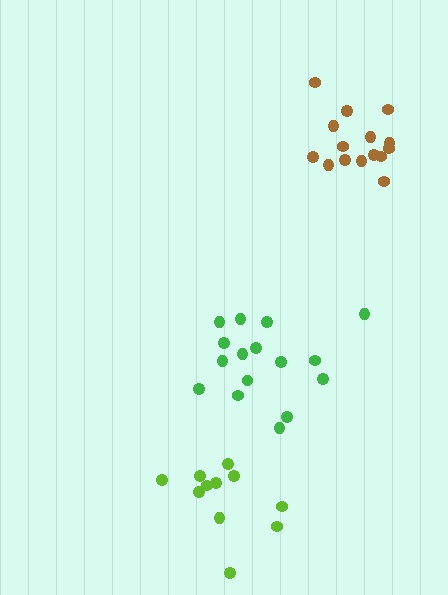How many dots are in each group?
Group 1: 16 dots, Group 2: 15 dots, Group 3: 11 dots (42 total).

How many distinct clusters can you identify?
There are 3 distinct clusters.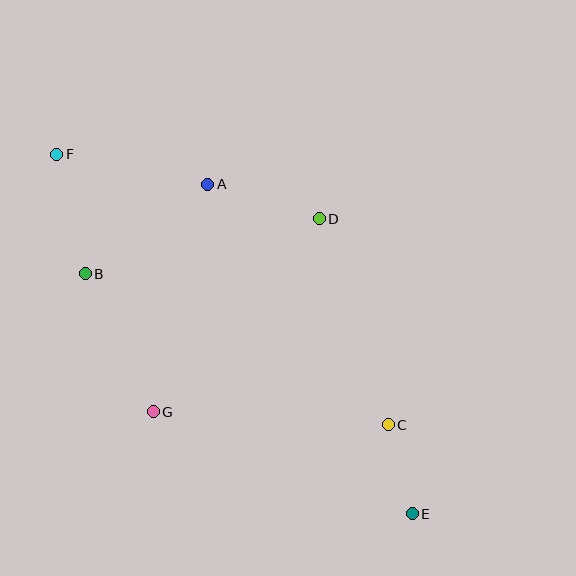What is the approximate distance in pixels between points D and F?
The distance between D and F is approximately 271 pixels.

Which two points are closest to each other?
Points C and E are closest to each other.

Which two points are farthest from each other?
Points E and F are farthest from each other.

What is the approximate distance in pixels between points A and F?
The distance between A and F is approximately 154 pixels.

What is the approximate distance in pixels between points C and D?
The distance between C and D is approximately 217 pixels.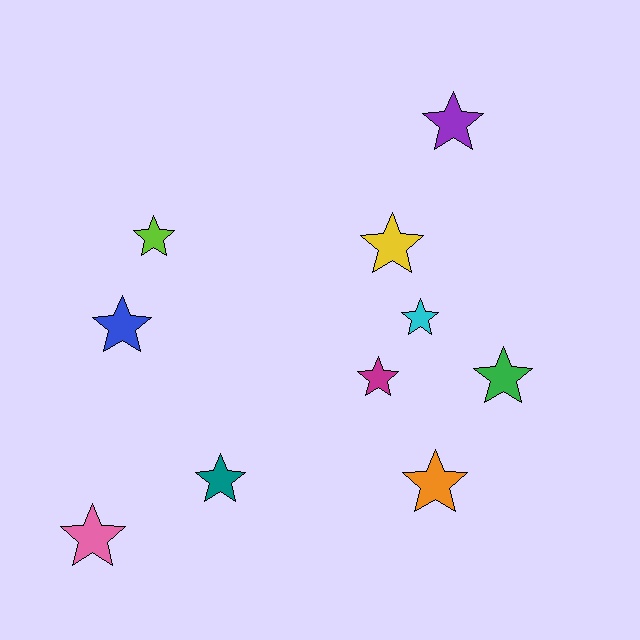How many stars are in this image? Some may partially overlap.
There are 10 stars.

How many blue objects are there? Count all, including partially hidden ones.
There is 1 blue object.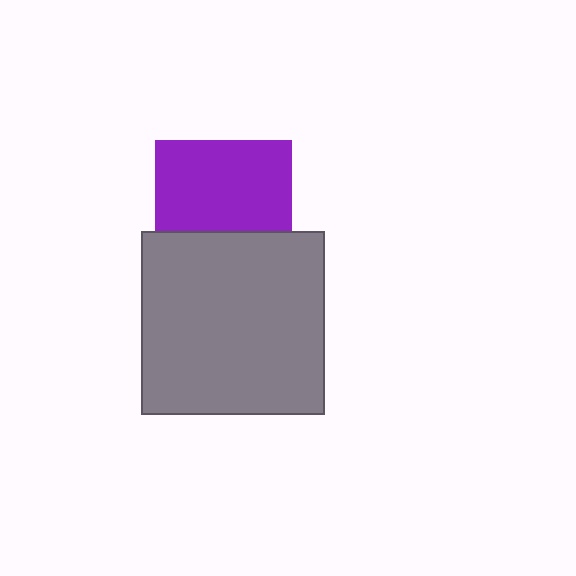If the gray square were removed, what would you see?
You would see the complete purple square.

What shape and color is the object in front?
The object in front is a gray square.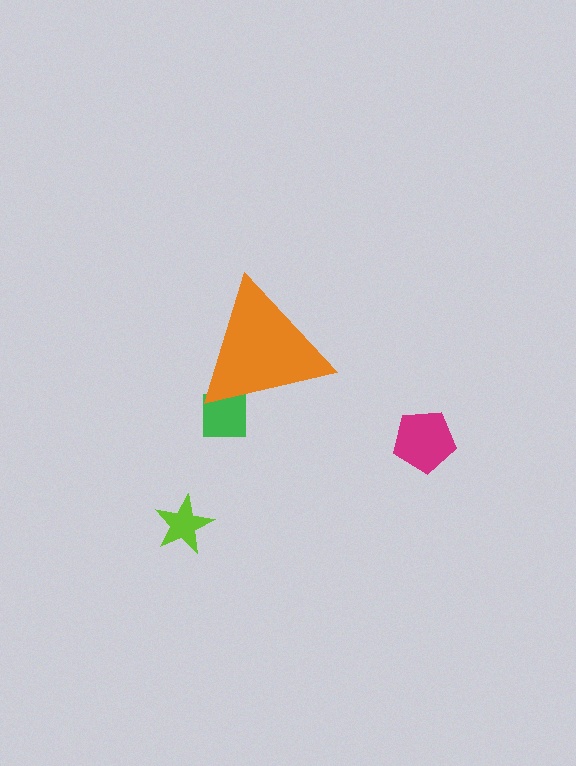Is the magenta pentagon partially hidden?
No, the magenta pentagon is fully visible.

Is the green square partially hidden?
Yes, the green square is partially hidden behind the orange triangle.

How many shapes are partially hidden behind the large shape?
1 shape is partially hidden.